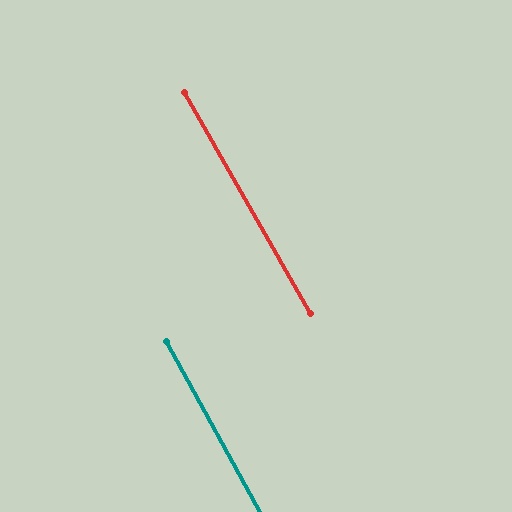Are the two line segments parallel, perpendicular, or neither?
Parallel — their directions differ by only 1.0°.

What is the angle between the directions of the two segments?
Approximately 1 degree.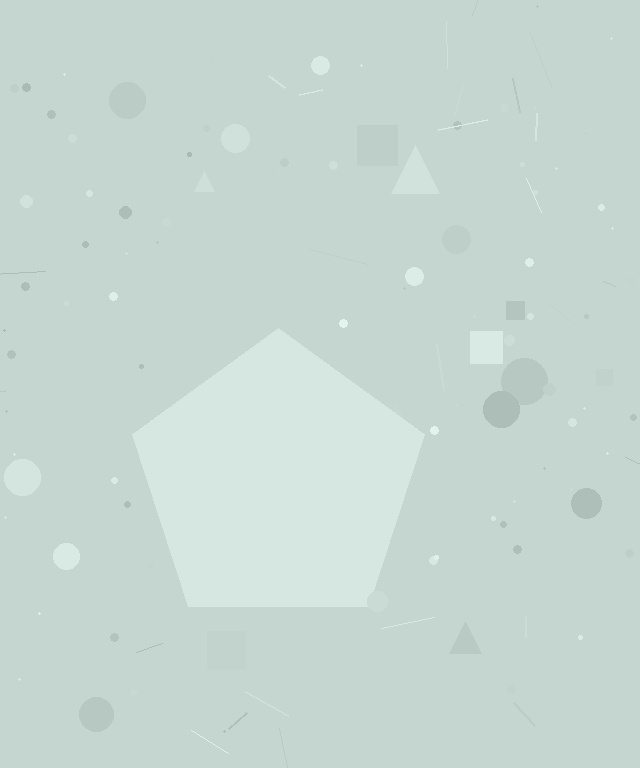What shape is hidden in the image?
A pentagon is hidden in the image.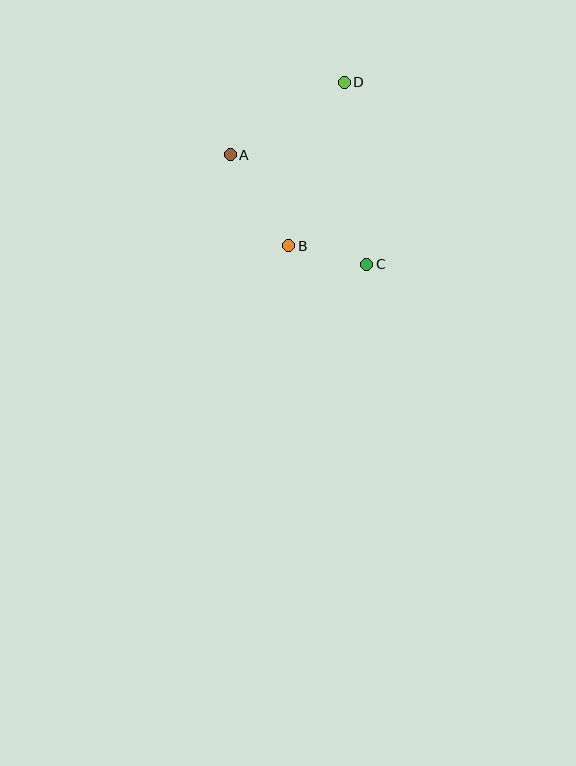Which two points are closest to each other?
Points B and C are closest to each other.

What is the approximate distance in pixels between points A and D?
The distance between A and D is approximately 135 pixels.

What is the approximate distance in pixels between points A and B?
The distance between A and B is approximately 108 pixels.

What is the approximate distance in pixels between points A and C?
The distance between A and C is approximately 175 pixels.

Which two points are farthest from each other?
Points C and D are farthest from each other.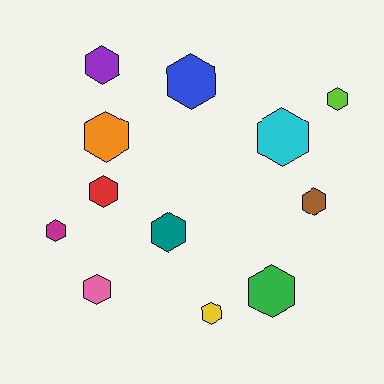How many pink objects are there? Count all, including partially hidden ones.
There is 1 pink object.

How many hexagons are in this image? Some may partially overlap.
There are 12 hexagons.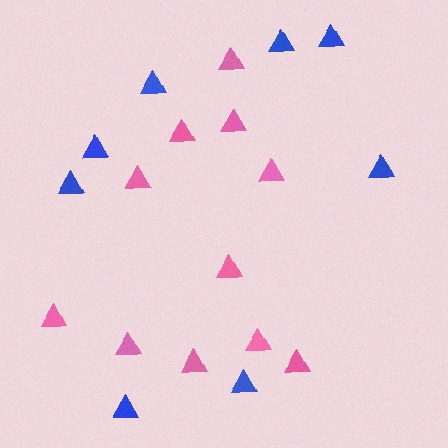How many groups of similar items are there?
There are 2 groups: one group of pink triangles (11) and one group of blue triangles (8).